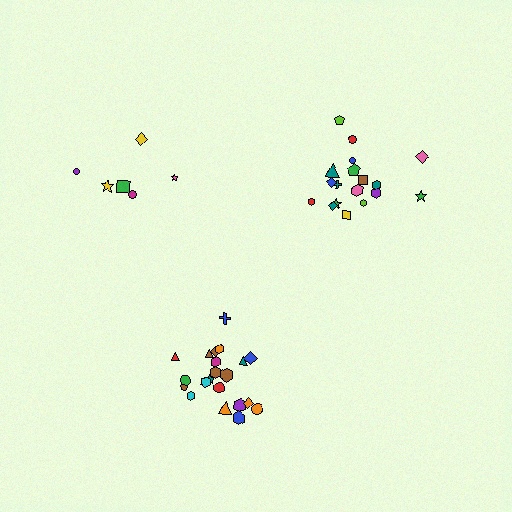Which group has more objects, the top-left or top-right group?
The top-right group.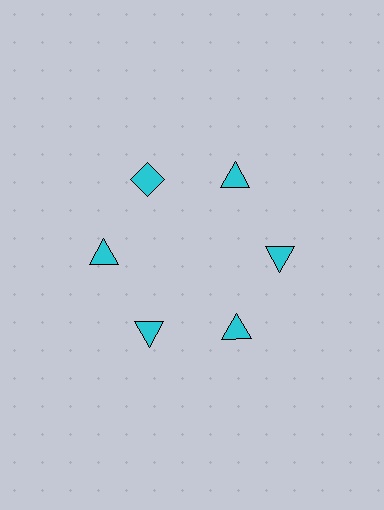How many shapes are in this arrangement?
There are 6 shapes arranged in a ring pattern.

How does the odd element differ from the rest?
It has a different shape: diamond instead of triangle.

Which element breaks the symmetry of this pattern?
The cyan diamond at roughly the 11 o'clock position breaks the symmetry. All other shapes are cyan triangles.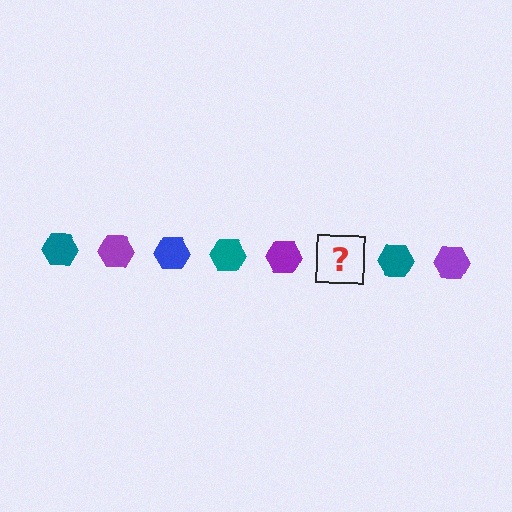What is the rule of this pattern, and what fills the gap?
The rule is that the pattern cycles through teal, purple, blue hexagons. The gap should be filled with a blue hexagon.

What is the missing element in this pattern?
The missing element is a blue hexagon.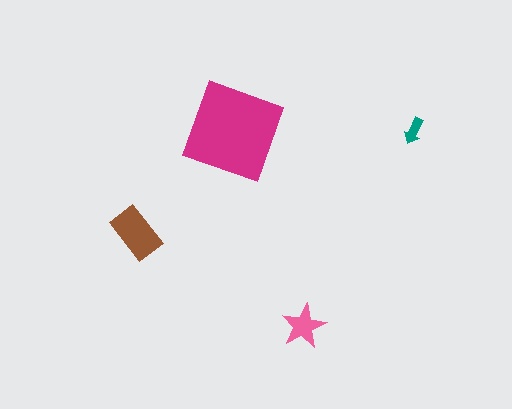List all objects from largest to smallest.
The magenta diamond, the brown rectangle, the pink star, the teal arrow.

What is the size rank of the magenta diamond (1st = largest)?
1st.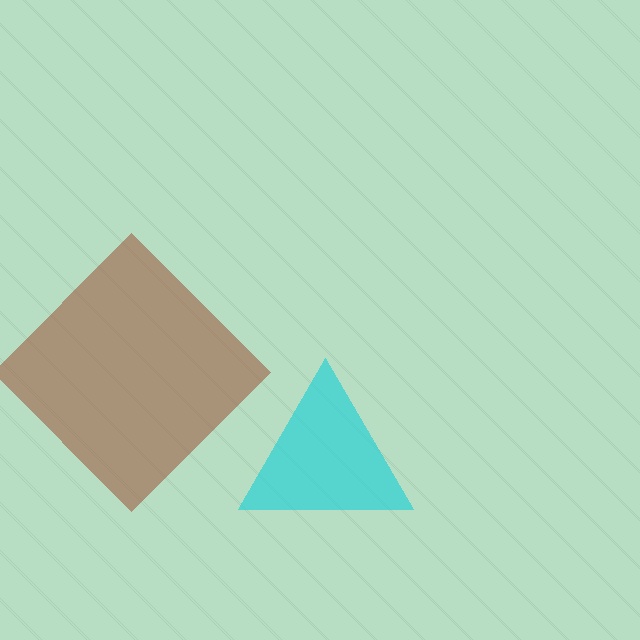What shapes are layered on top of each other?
The layered shapes are: a cyan triangle, a brown diamond.